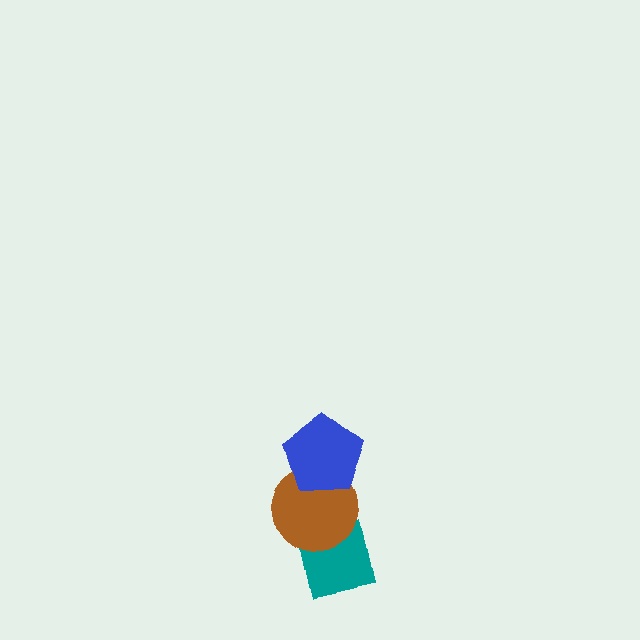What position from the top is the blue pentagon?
The blue pentagon is 1st from the top.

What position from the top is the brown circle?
The brown circle is 2nd from the top.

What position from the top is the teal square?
The teal square is 3rd from the top.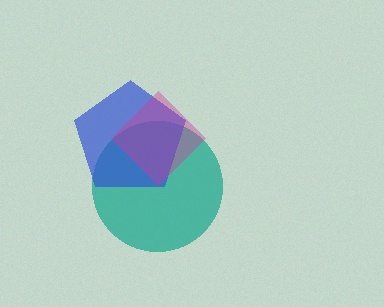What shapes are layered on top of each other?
The layered shapes are: a teal circle, a blue pentagon, a magenta diamond.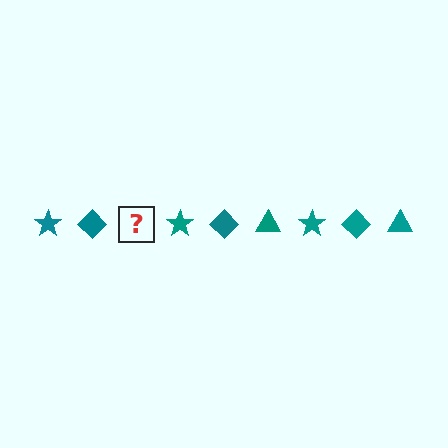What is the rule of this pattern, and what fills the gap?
The rule is that the pattern cycles through star, diamond, triangle shapes in teal. The gap should be filled with a teal triangle.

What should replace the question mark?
The question mark should be replaced with a teal triangle.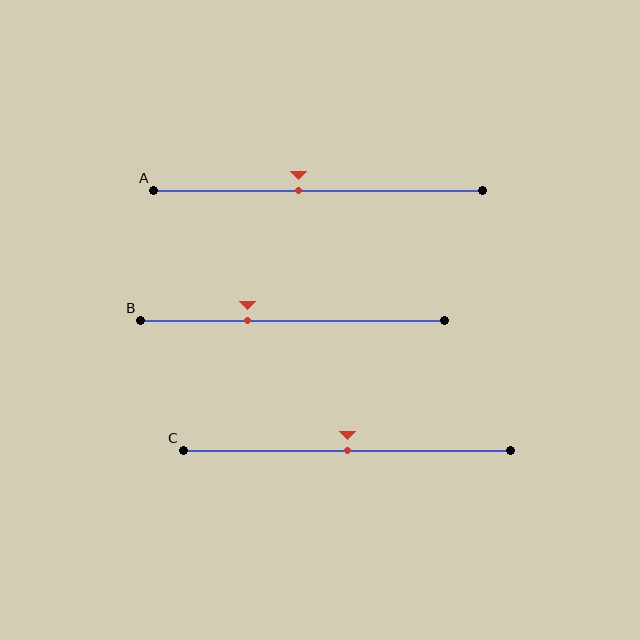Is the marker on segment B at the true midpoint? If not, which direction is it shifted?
No, the marker on segment B is shifted to the left by about 15% of the segment length.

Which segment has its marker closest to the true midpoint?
Segment C has its marker closest to the true midpoint.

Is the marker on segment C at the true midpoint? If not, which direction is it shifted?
Yes, the marker on segment C is at the true midpoint.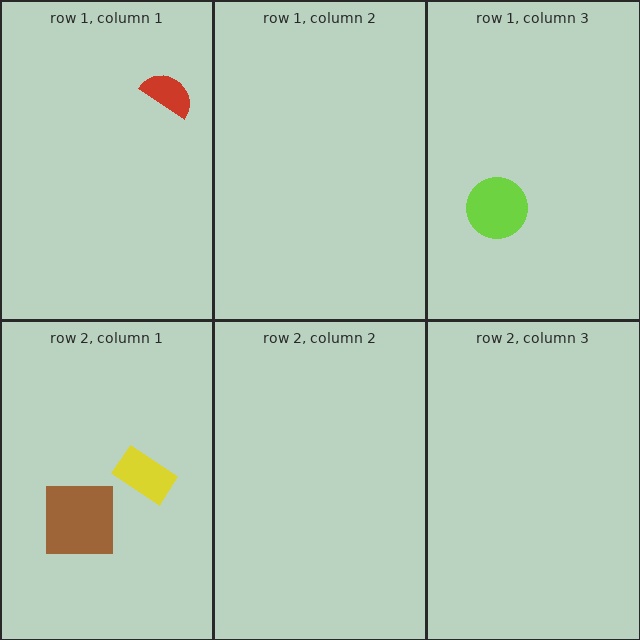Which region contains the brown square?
The row 2, column 1 region.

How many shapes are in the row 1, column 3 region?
1.